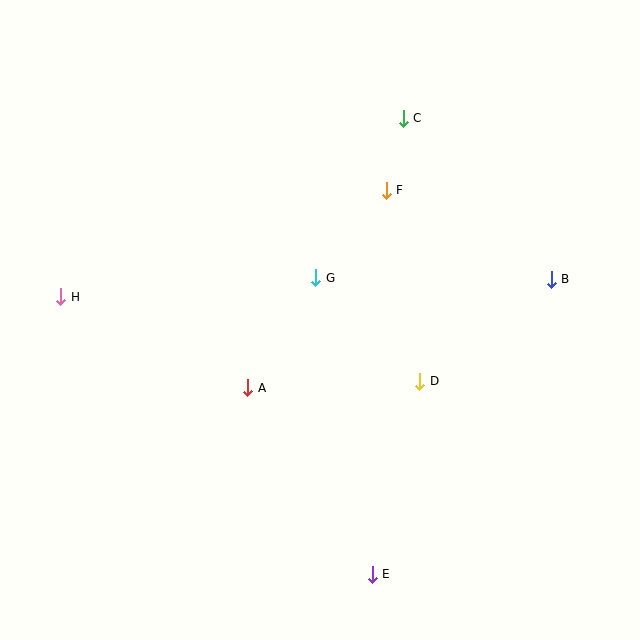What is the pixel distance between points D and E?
The distance between D and E is 199 pixels.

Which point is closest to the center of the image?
Point G at (316, 278) is closest to the center.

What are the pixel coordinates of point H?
Point H is at (61, 297).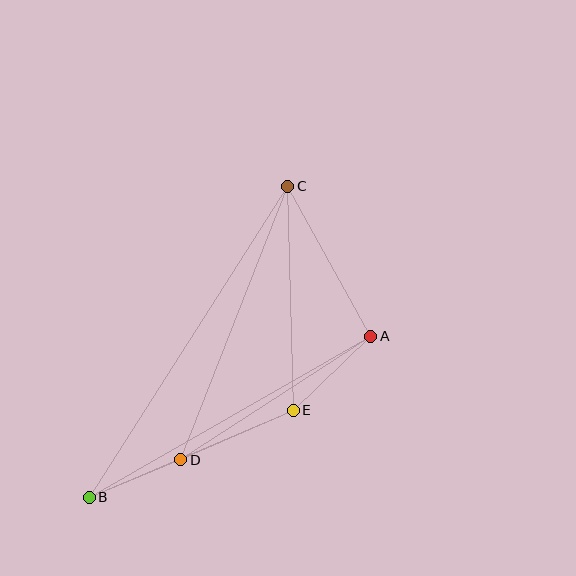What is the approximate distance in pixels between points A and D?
The distance between A and D is approximately 226 pixels.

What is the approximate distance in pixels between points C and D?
The distance between C and D is approximately 294 pixels.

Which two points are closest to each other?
Points B and D are closest to each other.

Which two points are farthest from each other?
Points B and C are farthest from each other.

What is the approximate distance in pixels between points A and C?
The distance between A and C is approximately 172 pixels.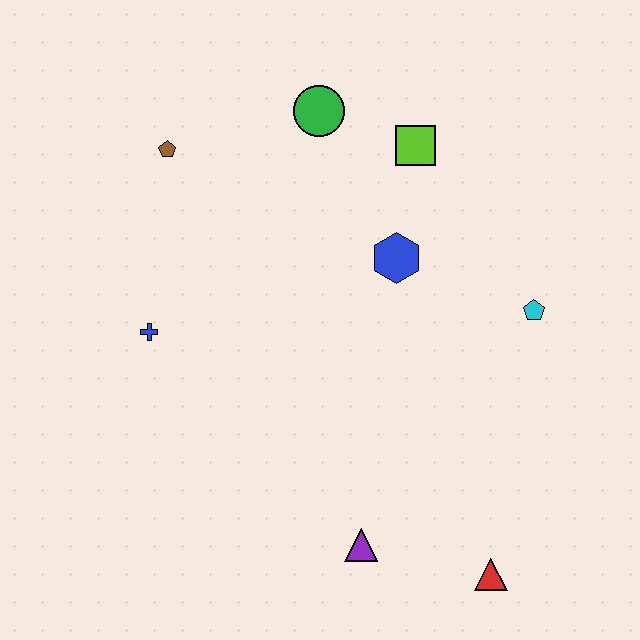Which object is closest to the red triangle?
The purple triangle is closest to the red triangle.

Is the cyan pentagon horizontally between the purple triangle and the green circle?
No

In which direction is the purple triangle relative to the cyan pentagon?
The purple triangle is below the cyan pentagon.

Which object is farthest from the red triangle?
The brown pentagon is farthest from the red triangle.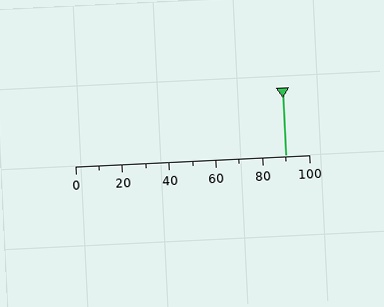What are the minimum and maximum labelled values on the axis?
The axis runs from 0 to 100.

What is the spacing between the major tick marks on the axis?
The major ticks are spaced 20 apart.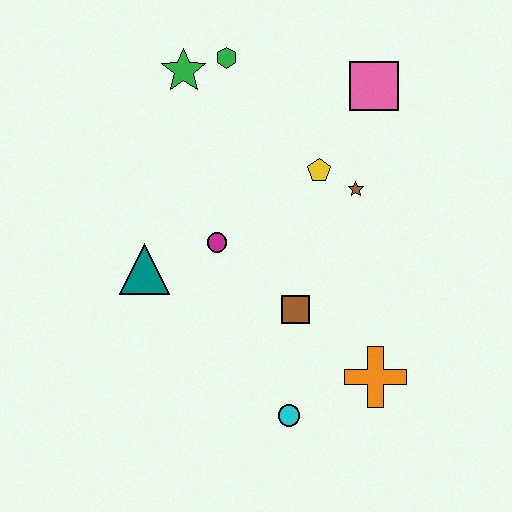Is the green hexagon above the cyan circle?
Yes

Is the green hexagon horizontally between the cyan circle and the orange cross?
No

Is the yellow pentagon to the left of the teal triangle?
No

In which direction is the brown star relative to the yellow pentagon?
The brown star is to the right of the yellow pentagon.